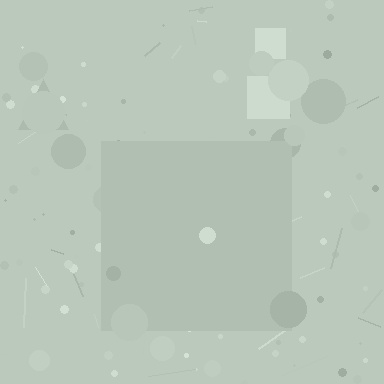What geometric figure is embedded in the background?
A square is embedded in the background.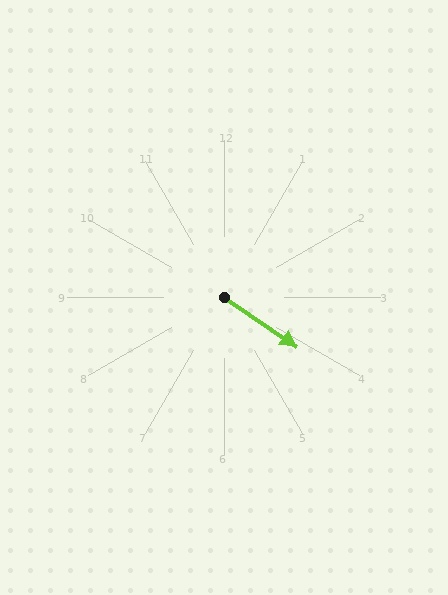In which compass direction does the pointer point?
Southeast.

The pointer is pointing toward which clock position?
Roughly 4 o'clock.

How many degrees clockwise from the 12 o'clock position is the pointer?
Approximately 124 degrees.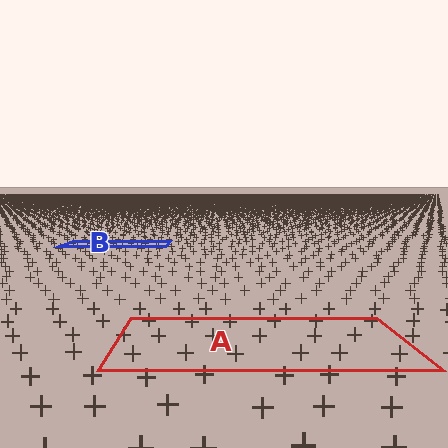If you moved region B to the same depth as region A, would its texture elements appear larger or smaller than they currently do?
They would appear larger. At a closer depth, the same texture elements are projected at a bigger on-screen size.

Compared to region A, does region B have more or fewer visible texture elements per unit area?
Region B has more texture elements per unit area — they are packed more densely because it is farther away.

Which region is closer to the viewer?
Region A is closer. The texture elements there are larger and more spread out.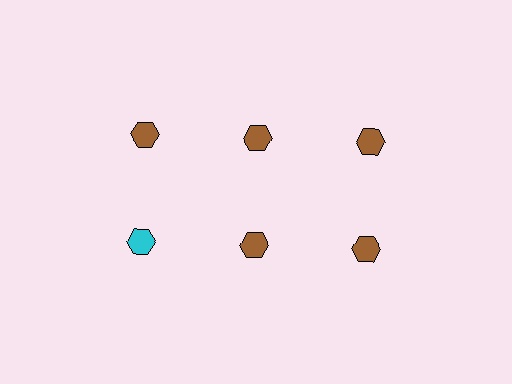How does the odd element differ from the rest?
It has a different color: cyan instead of brown.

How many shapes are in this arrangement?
There are 6 shapes arranged in a grid pattern.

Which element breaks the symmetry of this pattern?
The cyan hexagon in the second row, leftmost column breaks the symmetry. All other shapes are brown hexagons.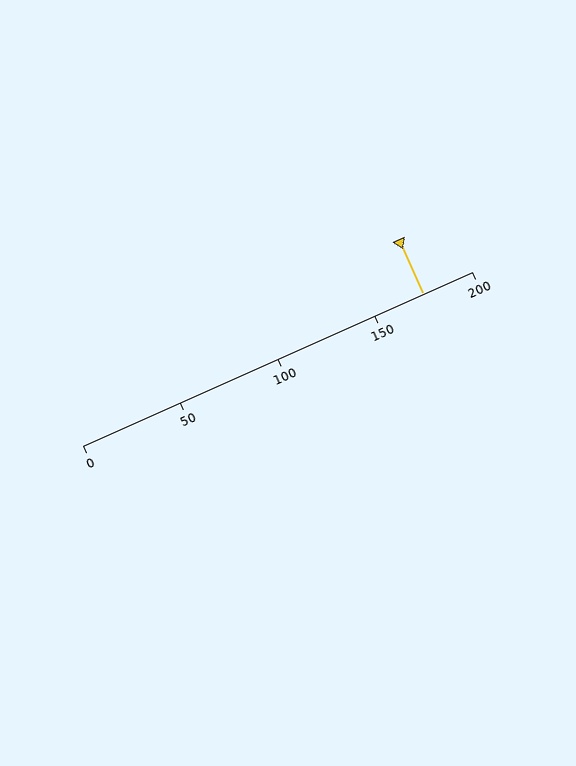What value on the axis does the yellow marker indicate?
The marker indicates approximately 175.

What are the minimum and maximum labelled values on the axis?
The axis runs from 0 to 200.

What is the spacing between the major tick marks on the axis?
The major ticks are spaced 50 apart.